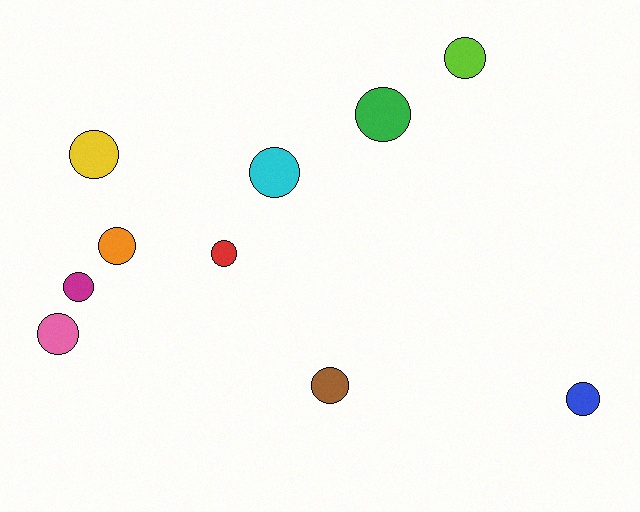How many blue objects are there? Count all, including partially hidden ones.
There is 1 blue object.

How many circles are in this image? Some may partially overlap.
There are 10 circles.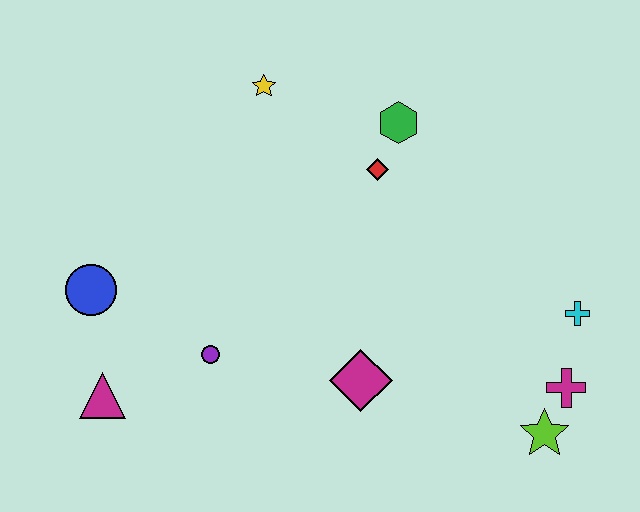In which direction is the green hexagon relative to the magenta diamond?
The green hexagon is above the magenta diamond.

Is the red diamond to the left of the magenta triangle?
No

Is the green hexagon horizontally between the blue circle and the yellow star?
No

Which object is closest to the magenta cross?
The lime star is closest to the magenta cross.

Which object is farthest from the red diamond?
The magenta triangle is farthest from the red diamond.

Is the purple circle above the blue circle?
No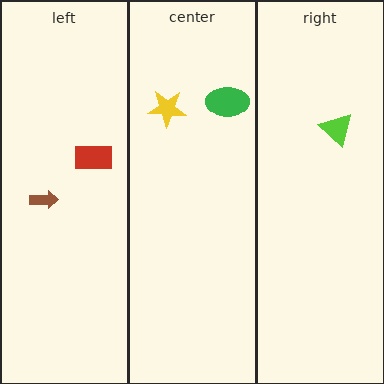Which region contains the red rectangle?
The left region.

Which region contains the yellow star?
The center region.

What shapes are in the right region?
The lime triangle.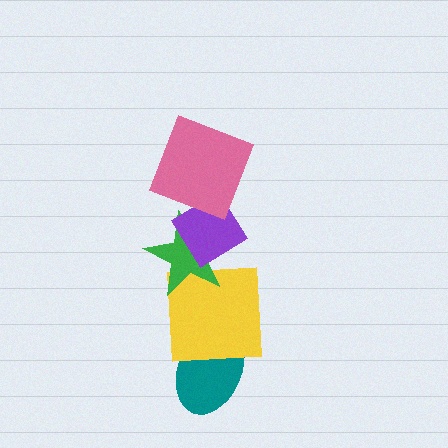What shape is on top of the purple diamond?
The pink square is on top of the purple diamond.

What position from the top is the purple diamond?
The purple diamond is 2nd from the top.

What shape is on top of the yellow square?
The green star is on top of the yellow square.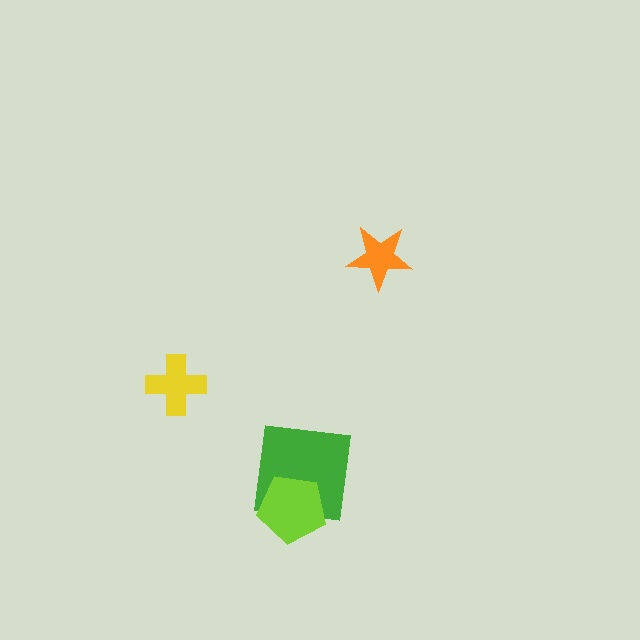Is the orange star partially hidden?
No, no other shape covers it.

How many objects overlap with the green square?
1 object overlaps with the green square.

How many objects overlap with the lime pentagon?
1 object overlaps with the lime pentagon.